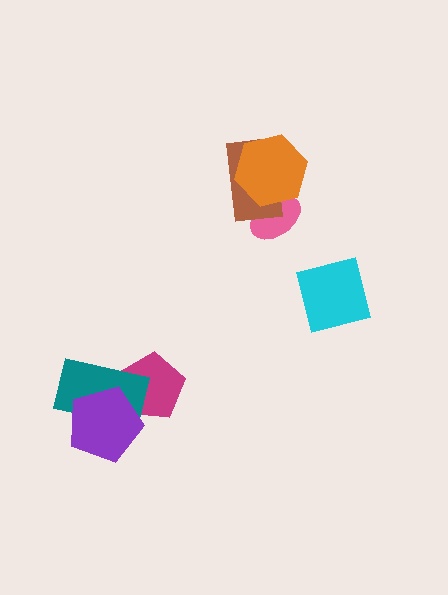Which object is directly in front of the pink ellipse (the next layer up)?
The brown rectangle is directly in front of the pink ellipse.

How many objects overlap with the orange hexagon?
2 objects overlap with the orange hexagon.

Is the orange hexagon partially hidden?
No, no other shape covers it.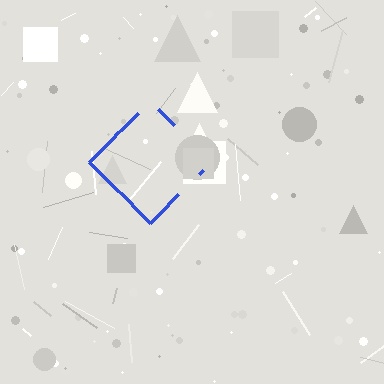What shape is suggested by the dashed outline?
The dashed outline suggests a diamond.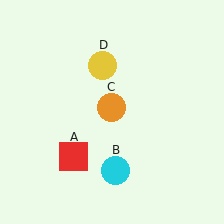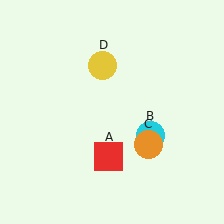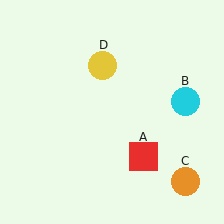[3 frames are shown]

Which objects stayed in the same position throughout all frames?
Yellow circle (object D) remained stationary.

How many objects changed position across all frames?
3 objects changed position: red square (object A), cyan circle (object B), orange circle (object C).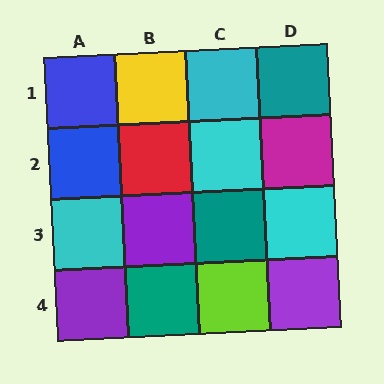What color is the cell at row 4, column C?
Lime.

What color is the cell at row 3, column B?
Purple.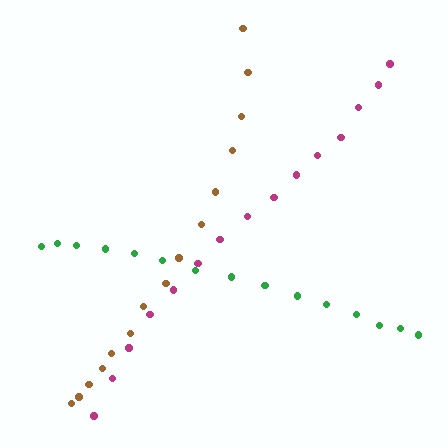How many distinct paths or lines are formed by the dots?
There are 3 distinct paths.